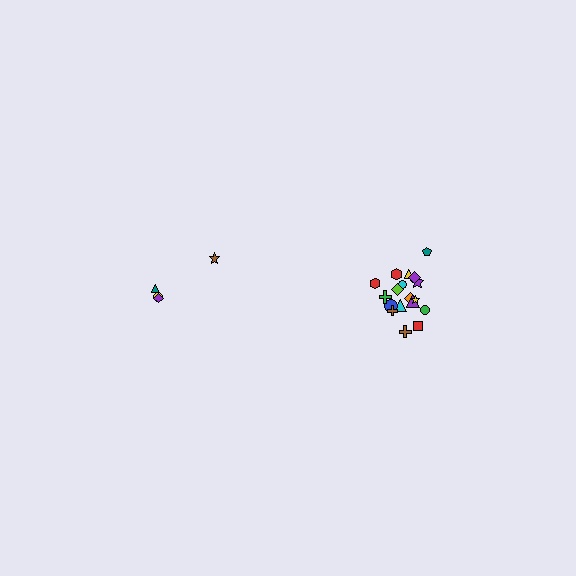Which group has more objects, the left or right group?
The right group.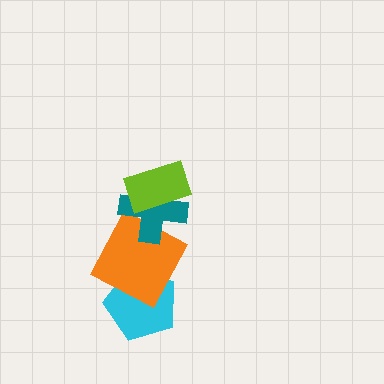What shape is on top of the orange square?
The teal cross is on top of the orange square.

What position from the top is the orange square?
The orange square is 3rd from the top.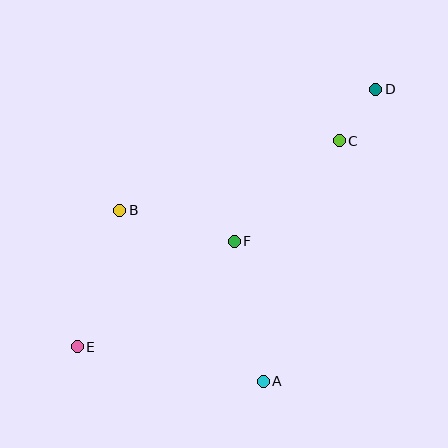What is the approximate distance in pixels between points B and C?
The distance between B and C is approximately 230 pixels.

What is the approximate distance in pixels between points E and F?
The distance between E and F is approximately 189 pixels.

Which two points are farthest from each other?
Points D and E are farthest from each other.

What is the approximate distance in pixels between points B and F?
The distance between B and F is approximately 118 pixels.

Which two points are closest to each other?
Points C and D are closest to each other.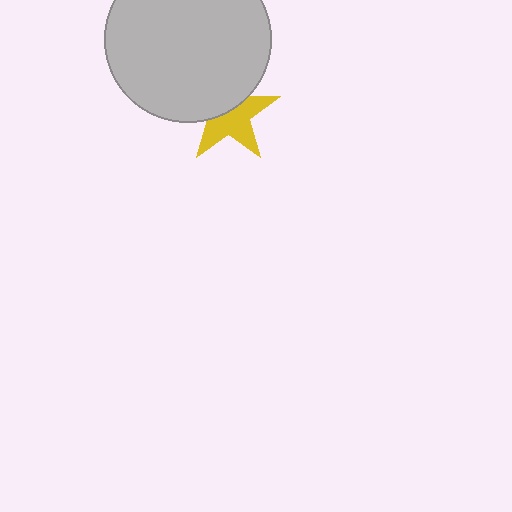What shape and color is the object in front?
The object in front is a light gray circle.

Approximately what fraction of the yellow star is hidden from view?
Roughly 43% of the yellow star is hidden behind the light gray circle.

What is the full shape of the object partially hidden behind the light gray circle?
The partially hidden object is a yellow star.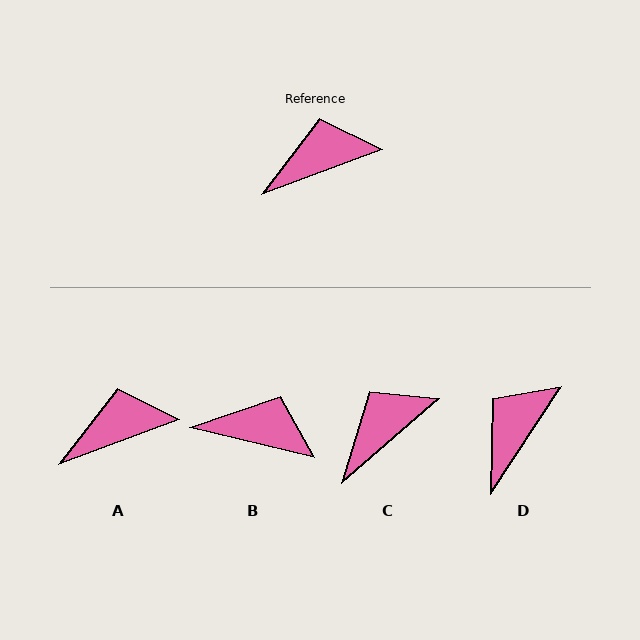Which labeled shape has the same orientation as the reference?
A.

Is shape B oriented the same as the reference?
No, it is off by about 34 degrees.